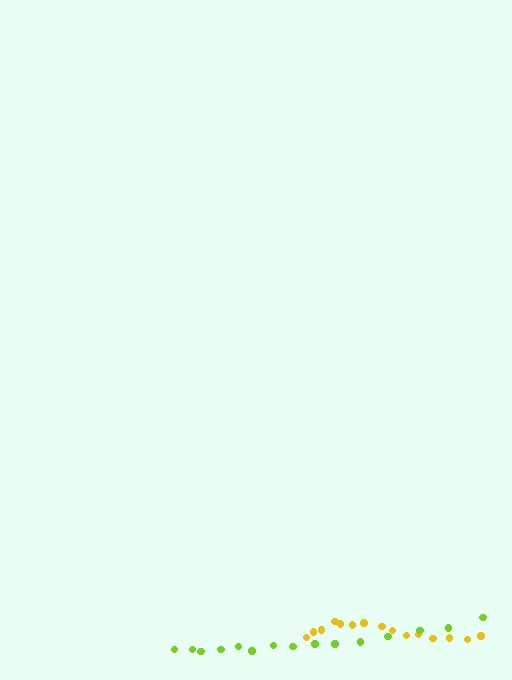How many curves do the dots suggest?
There are 2 distinct paths.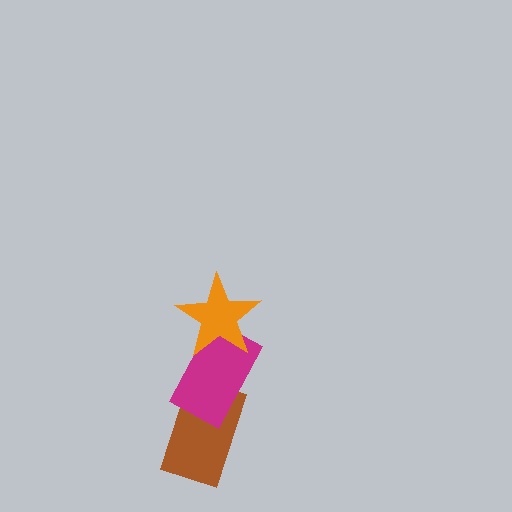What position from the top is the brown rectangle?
The brown rectangle is 3rd from the top.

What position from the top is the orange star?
The orange star is 1st from the top.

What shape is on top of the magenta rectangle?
The orange star is on top of the magenta rectangle.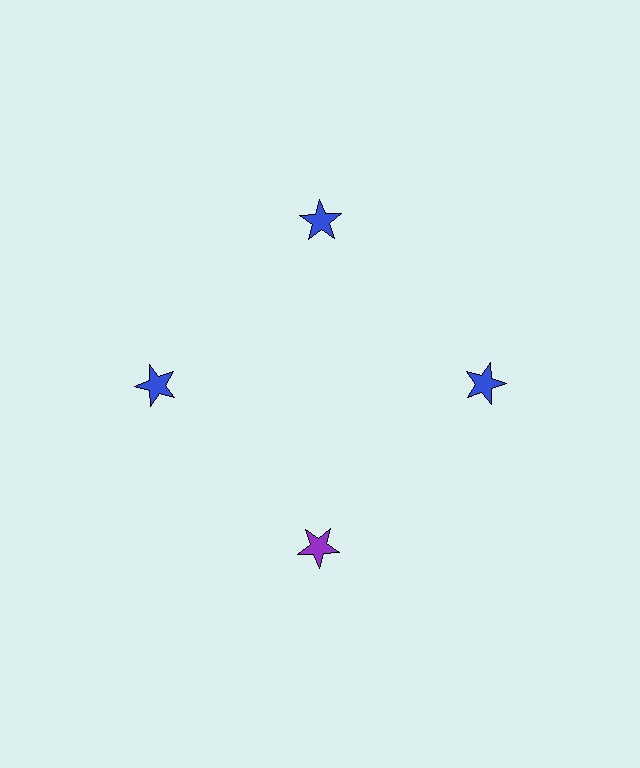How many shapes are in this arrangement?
There are 4 shapes arranged in a ring pattern.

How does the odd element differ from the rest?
It has a different color: purple instead of blue.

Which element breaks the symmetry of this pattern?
The purple star at roughly the 6 o'clock position breaks the symmetry. All other shapes are blue stars.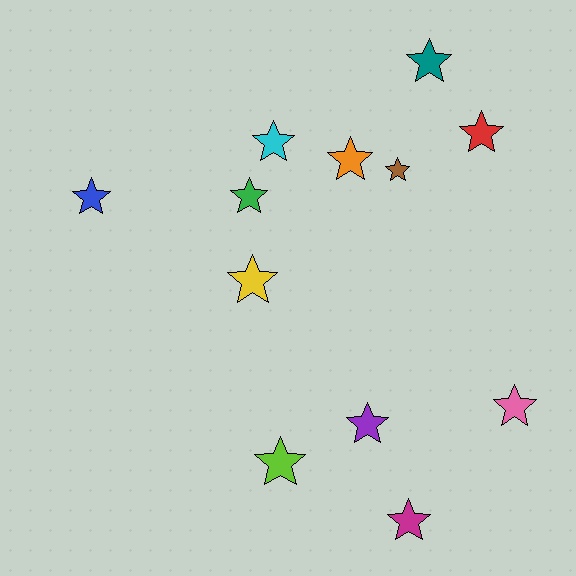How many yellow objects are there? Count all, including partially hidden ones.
There is 1 yellow object.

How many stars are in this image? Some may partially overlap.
There are 12 stars.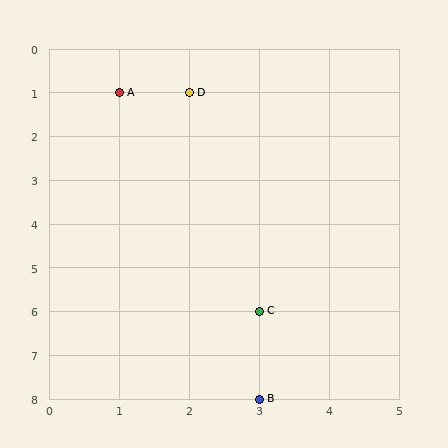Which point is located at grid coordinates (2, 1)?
Point D is at (2, 1).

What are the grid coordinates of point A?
Point A is at grid coordinates (1, 1).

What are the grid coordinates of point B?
Point B is at grid coordinates (3, 8).